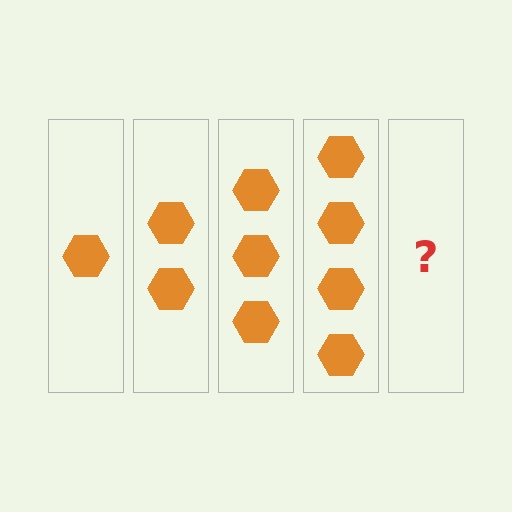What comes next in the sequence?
The next element should be 5 hexagons.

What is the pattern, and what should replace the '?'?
The pattern is that each step adds one more hexagon. The '?' should be 5 hexagons.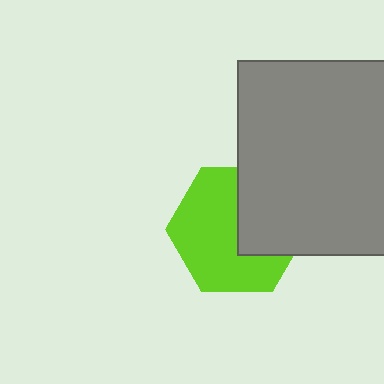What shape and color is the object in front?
The object in front is a gray rectangle.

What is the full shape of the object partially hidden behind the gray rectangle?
The partially hidden object is a lime hexagon.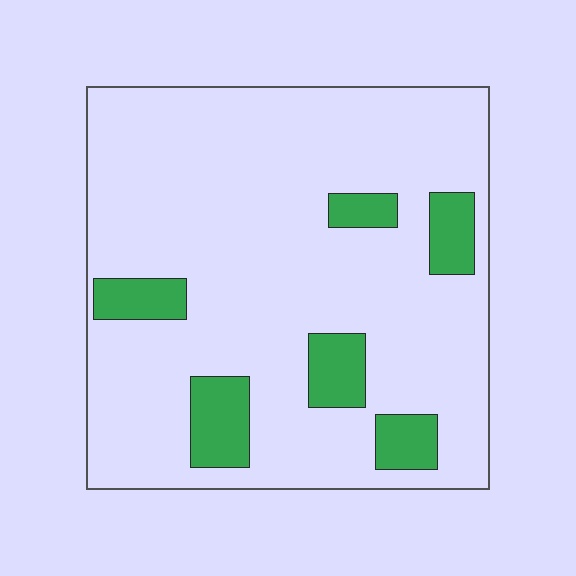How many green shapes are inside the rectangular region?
6.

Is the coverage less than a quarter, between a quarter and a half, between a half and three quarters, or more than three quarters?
Less than a quarter.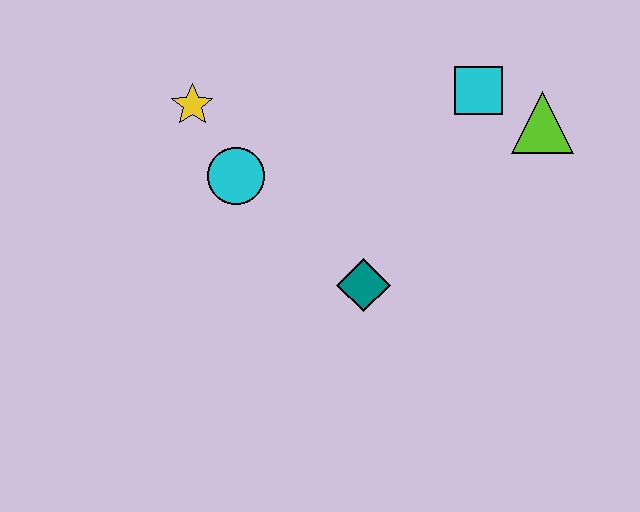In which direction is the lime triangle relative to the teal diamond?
The lime triangle is to the right of the teal diamond.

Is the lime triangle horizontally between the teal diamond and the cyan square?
No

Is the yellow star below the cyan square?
Yes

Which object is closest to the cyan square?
The lime triangle is closest to the cyan square.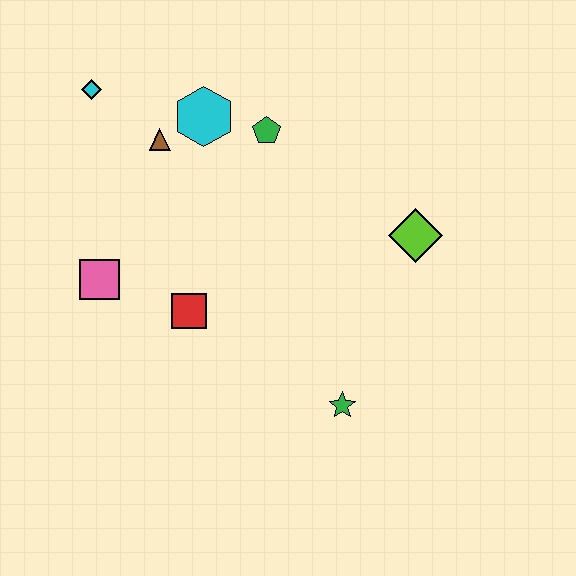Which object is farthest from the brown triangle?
The green star is farthest from the brown triangle.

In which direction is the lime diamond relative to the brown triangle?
The lime diamond is to the right of the brown triangle.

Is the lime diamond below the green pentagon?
Yes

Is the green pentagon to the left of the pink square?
No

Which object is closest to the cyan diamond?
The brown triangle is closest to the cyan diamond.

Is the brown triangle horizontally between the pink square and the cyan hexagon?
Yes